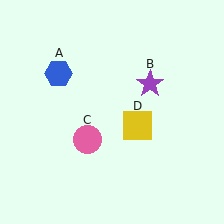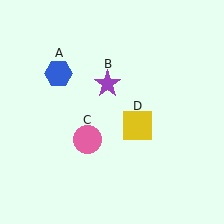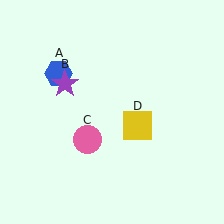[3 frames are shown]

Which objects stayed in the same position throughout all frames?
Blue hexagon (object A) and pink circle (object C) and yellow square (object D) remained stationary.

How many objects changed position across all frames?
1 object changed position: purple star (object B).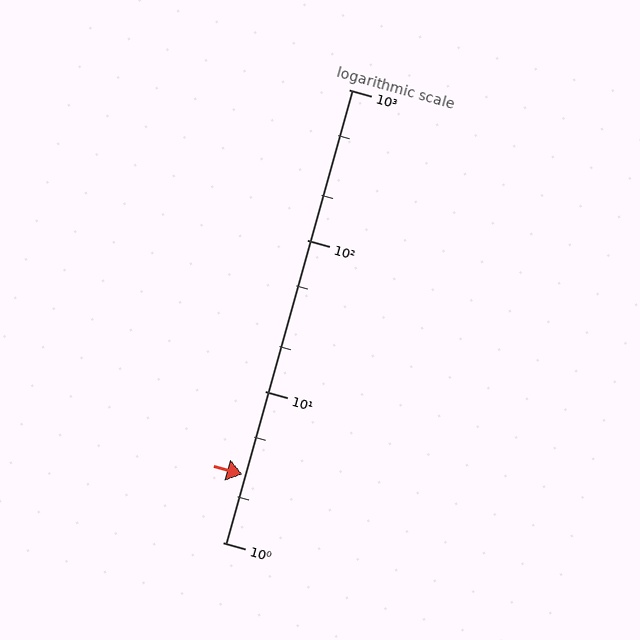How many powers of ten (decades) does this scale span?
The scale spans 3 decades, from 1 to 1000.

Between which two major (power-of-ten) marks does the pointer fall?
The pointer is between 1 and 10.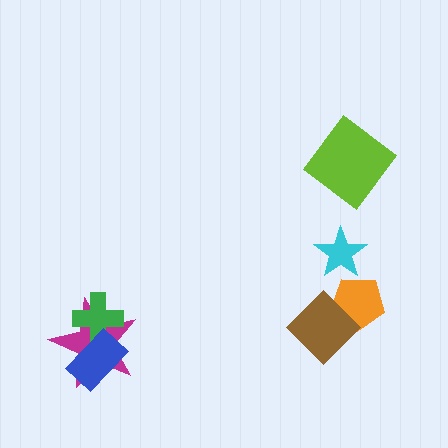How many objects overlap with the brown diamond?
1 object overlaps with the brown diamond.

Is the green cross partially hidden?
Yes, it is partially covered by another shape.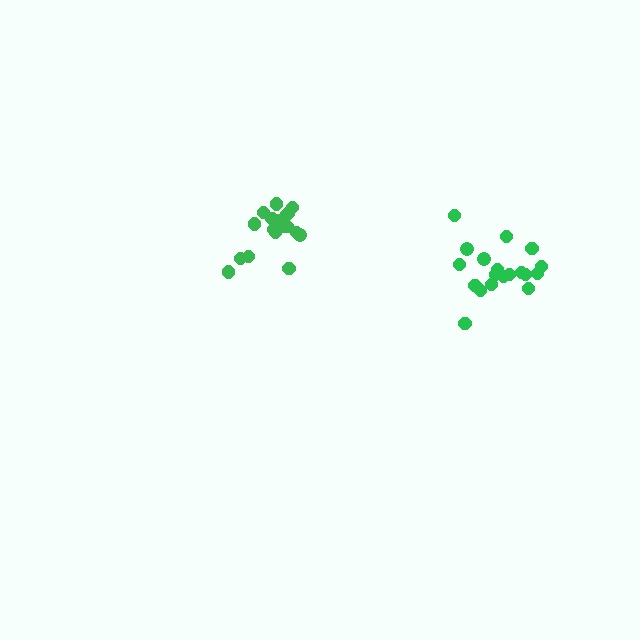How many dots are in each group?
Group 1: 19 dots, Group 2: 19 dots (38 total).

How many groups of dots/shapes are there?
There are 2 groups.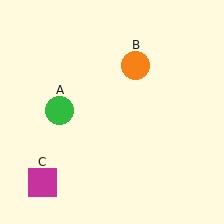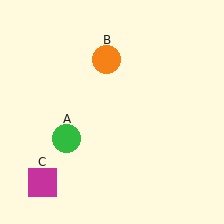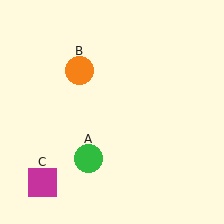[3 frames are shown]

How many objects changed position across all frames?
2 objects changed position: green circle (object A), orange circle (object B).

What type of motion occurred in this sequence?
The green circle (object A), orange circle (object B) rotated counterclockwise around the center of the scene.